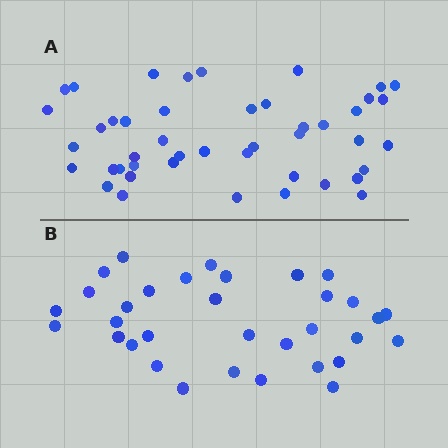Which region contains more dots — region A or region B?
Region A (the top region) has more dots.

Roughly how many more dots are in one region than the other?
Region A has roughly 12 or so more dots than region B.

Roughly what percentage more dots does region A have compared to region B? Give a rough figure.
About 35% more.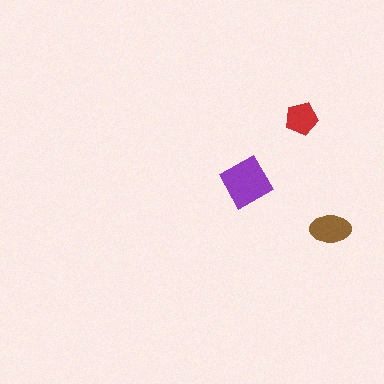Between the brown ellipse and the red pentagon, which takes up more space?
The brown ellipse.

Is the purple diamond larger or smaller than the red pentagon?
Larger.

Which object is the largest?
The purple diamond.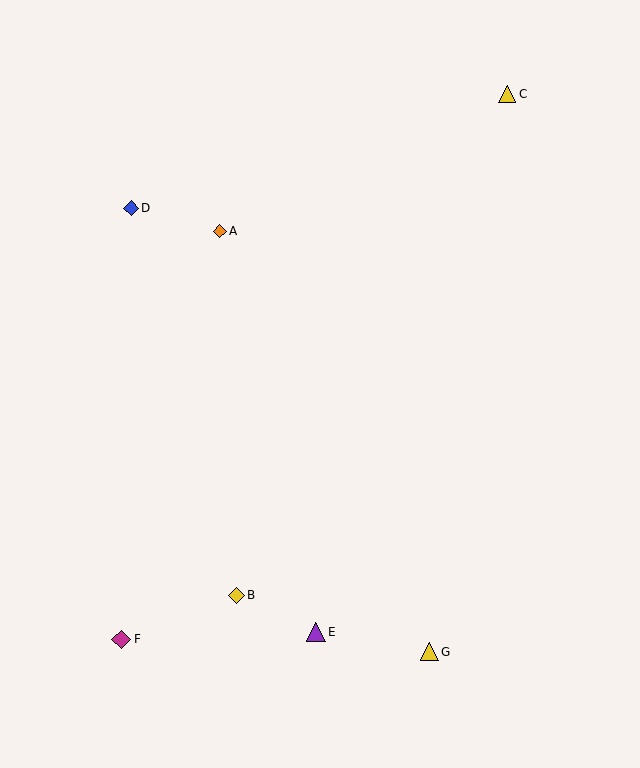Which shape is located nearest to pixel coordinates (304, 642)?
The purple triangle (labeled E) at (316, 632) is nearest to that location.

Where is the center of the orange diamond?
The center of the orange diamond is at (220, 231).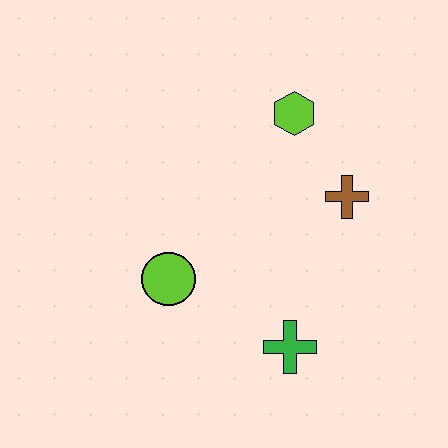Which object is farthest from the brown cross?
The lime circle is farthest from the brown cross.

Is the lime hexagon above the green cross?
Yes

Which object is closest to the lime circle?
The green cross is closest to the lime circle.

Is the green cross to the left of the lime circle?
No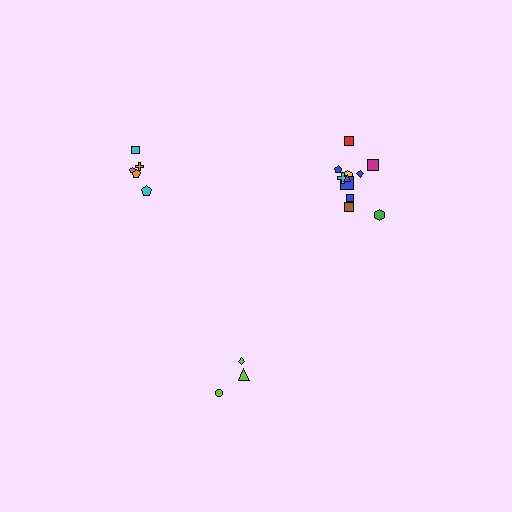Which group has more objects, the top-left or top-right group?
The top-right group.